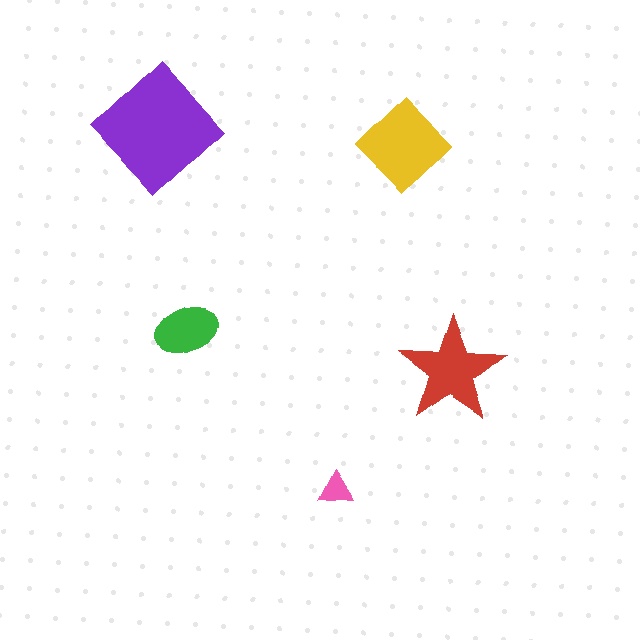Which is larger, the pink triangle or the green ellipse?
The green ellipse.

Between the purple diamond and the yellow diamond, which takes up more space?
The purple diamond.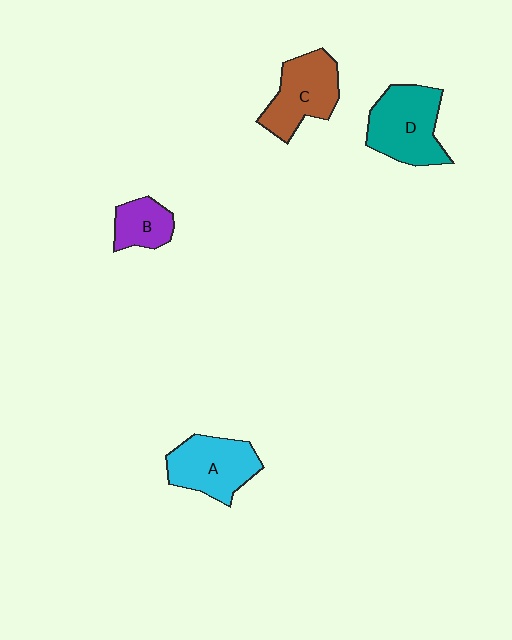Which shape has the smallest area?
Shape B (purple).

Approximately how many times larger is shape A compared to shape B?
Approximately 1.8 times.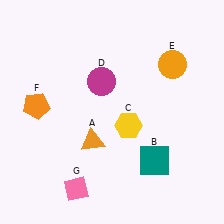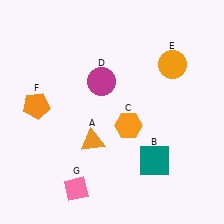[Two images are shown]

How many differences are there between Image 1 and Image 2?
There is 1 difference between the two images.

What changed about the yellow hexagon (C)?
In Image 1, C is yellow. In Image 2, it changed to orange.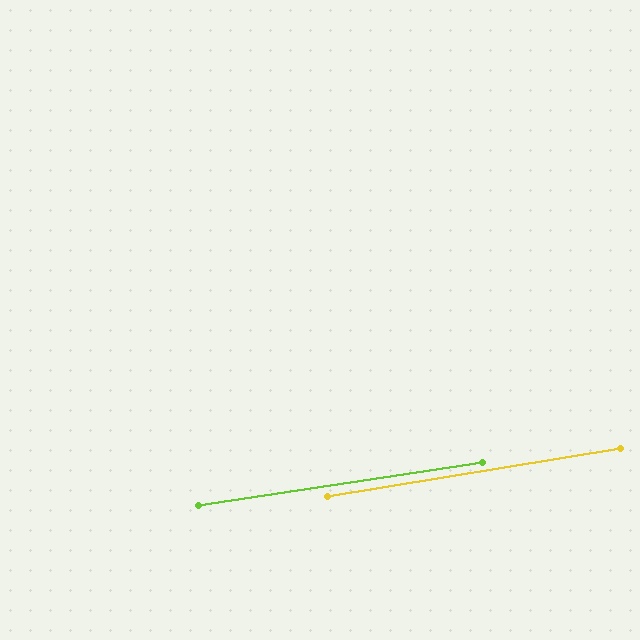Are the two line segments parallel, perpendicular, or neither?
Parallel — their directions differ by only 0.6°.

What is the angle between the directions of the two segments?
Approximately 1 degree.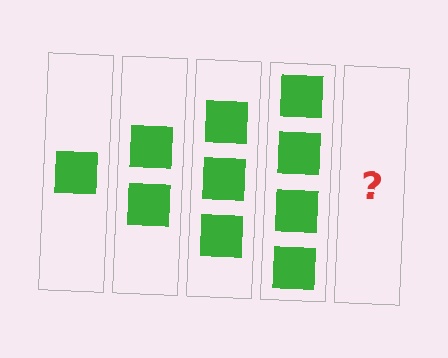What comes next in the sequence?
The next element should be 5 squares.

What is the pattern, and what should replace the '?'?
The pattern is that each step adds one more square. The '?' should be 5 squares.